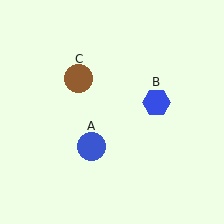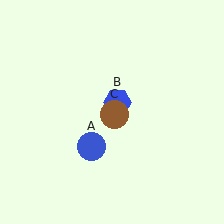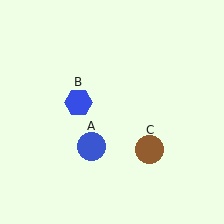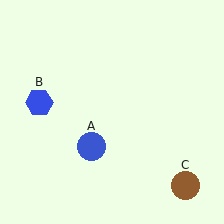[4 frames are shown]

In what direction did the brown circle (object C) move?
The brown circle (object C) moved down and to the right.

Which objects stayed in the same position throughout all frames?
Blue circle (object A) remained stationary.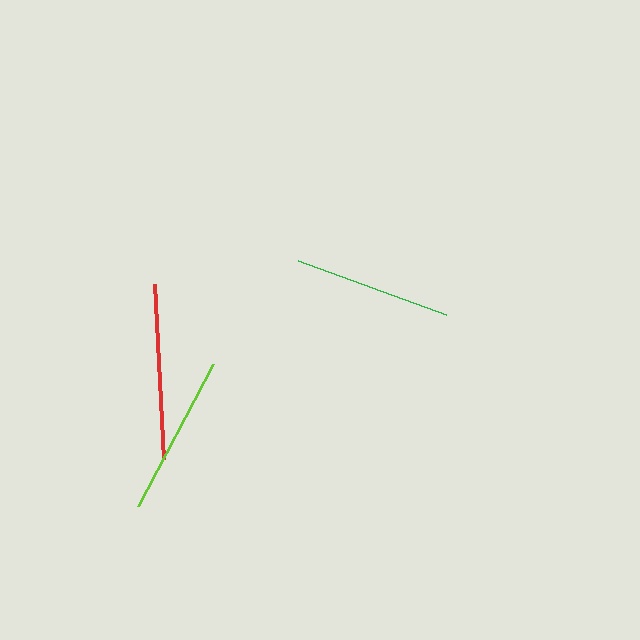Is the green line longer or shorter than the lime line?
The lime line is longer than the green line.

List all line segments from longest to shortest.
From longest to shortest: red, lime, green.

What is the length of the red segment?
The red segment is approximately 176 pixels long.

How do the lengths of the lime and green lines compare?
The lime and green lines are approximately the same length.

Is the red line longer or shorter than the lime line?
The red line is longer than the lime line.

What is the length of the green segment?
The green segment is approximately 157 pixels long.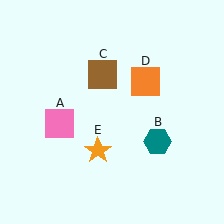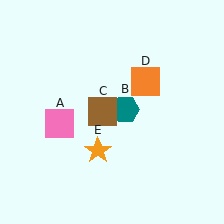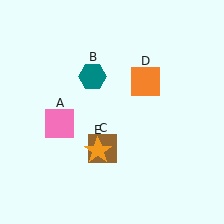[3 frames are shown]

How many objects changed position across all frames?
2 objects changed position: teal hexagon (object B), brown square (object C).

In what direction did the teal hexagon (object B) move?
The teal hexagon (object B) moved up and to the left.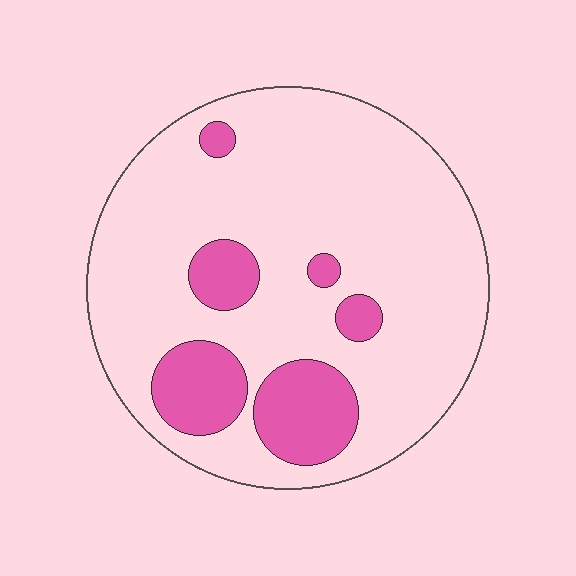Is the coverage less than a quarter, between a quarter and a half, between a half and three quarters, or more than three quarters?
Less than a quarter.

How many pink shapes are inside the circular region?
6.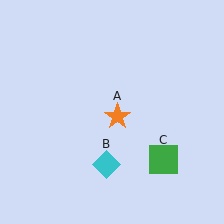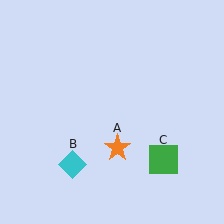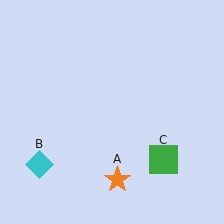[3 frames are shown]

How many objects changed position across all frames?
2 objects changed position: orange star (object A), cyan diamond (object B).